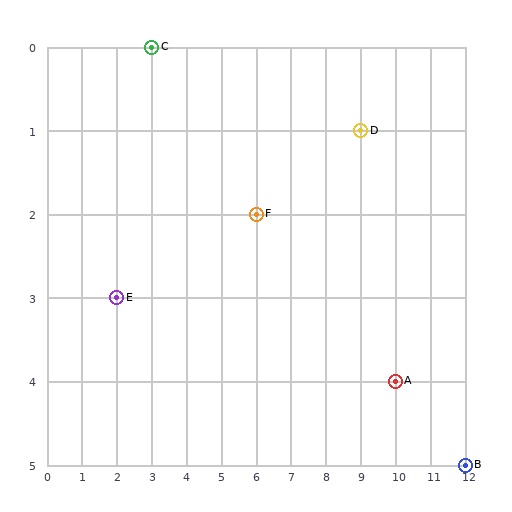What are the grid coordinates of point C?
Point C is at grid coordinates (3, 0).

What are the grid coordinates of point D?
Point D is at grid coordinates (9, 1).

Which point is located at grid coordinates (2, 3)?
Point E is at (2, 3).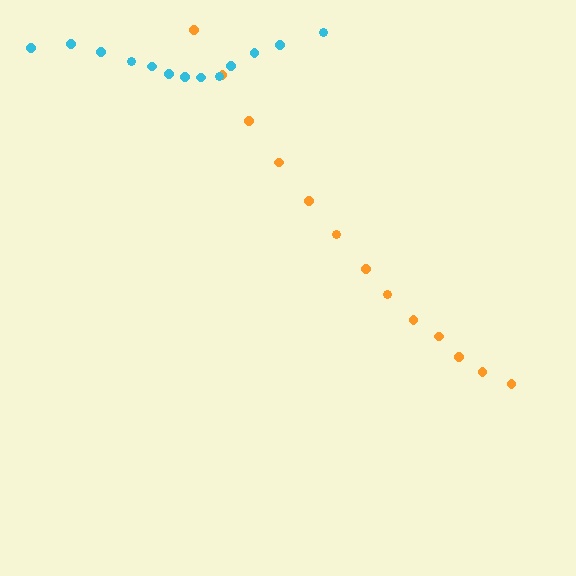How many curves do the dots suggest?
There are 2 distinct paths.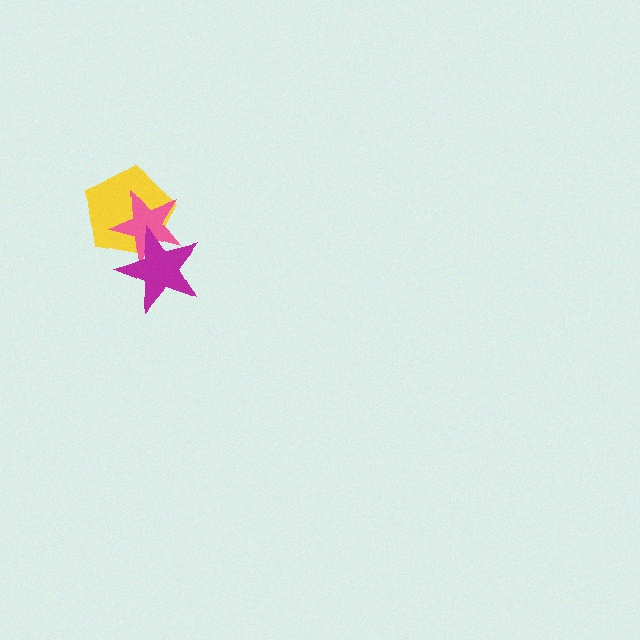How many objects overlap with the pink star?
2 objects overlap with the pink star.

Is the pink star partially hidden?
Yes, it is partially covered by another shape.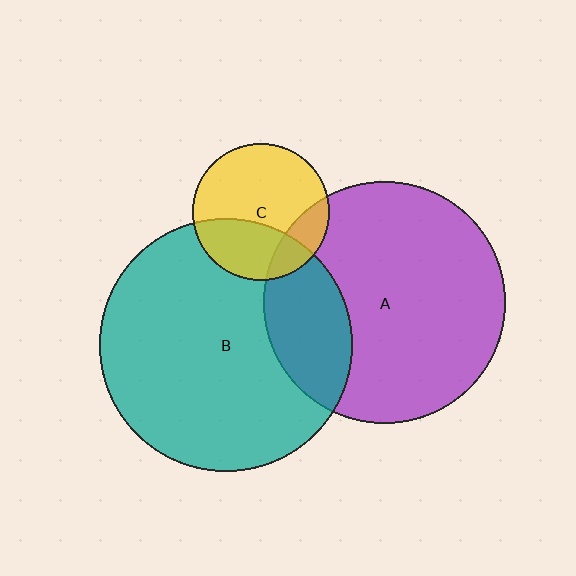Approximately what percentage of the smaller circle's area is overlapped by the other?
Approximately 35%.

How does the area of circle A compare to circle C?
Approximately 3.1 times.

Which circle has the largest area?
Circle B (teal).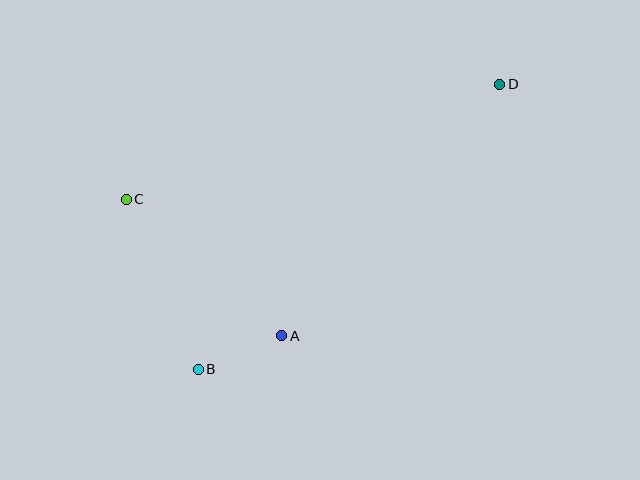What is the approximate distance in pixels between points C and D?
The distance between C and D is approximately 391 pixels.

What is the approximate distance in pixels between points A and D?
The distance between A and D is approximately 333 pixels.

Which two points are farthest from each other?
Points B and D are farthest from each other.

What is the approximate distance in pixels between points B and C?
The distance between B and C is approximately 184 pixels.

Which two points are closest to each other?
Points A and B are closest to each other.